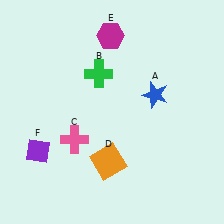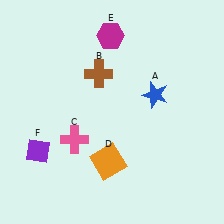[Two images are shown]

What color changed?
The cross (B) changed from green in Image 1 to brown in Image 2.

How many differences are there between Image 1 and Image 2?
There is 1 difference between the two images.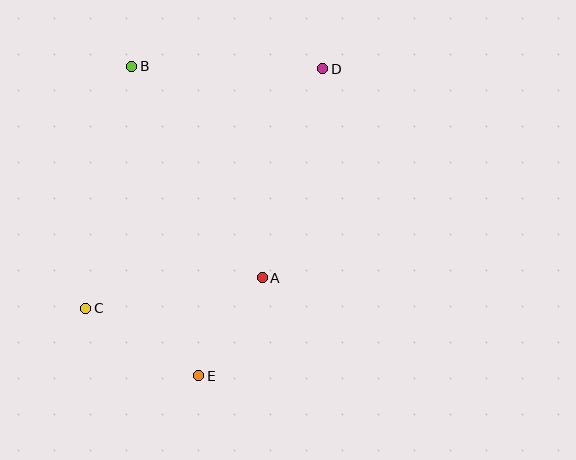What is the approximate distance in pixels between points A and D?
The distance between A and D is approximately 217 pixels.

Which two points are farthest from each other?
Points C and D are farthest from each other.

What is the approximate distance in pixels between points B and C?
The distance between B and C is approximately 247 pixels.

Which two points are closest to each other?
Points A and E are closest to each other.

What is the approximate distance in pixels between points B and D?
The distance between B and D is approximately 191 pixels.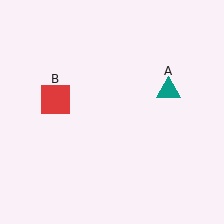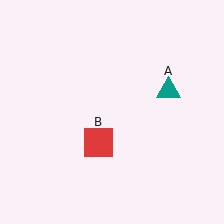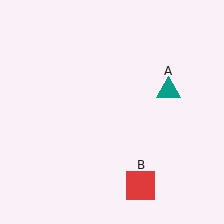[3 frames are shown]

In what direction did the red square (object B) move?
The red square (object B) moved down and to the right.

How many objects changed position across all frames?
1 object changed position: red square (object B).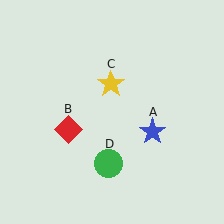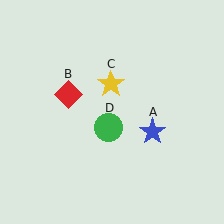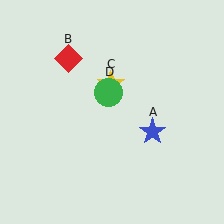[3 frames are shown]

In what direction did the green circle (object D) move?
The green circle (object D) moved up.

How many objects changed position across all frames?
2 objects changed position: red diamond (object B), green circle (object D).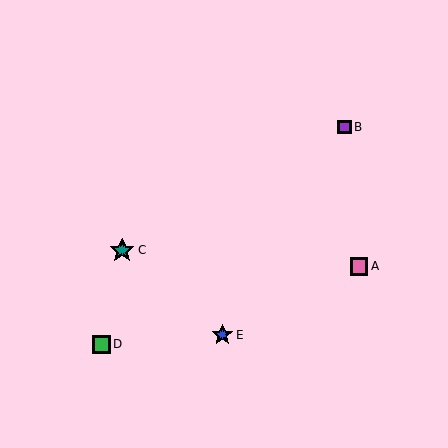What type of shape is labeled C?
Shape C is a teal star.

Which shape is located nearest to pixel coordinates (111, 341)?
The green square (labeled D) at (101, 344) is nearest to that location.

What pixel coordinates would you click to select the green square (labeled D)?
Click at (101, 344) to select the green square D.